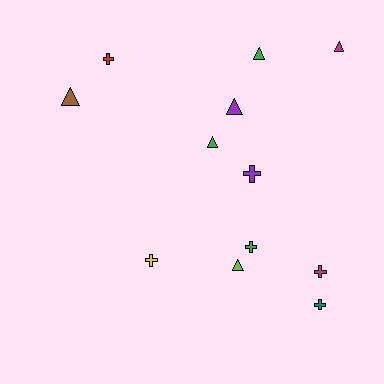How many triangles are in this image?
There are 6 triangles.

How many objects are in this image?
There are 12 objects.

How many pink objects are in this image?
There are no pink objects.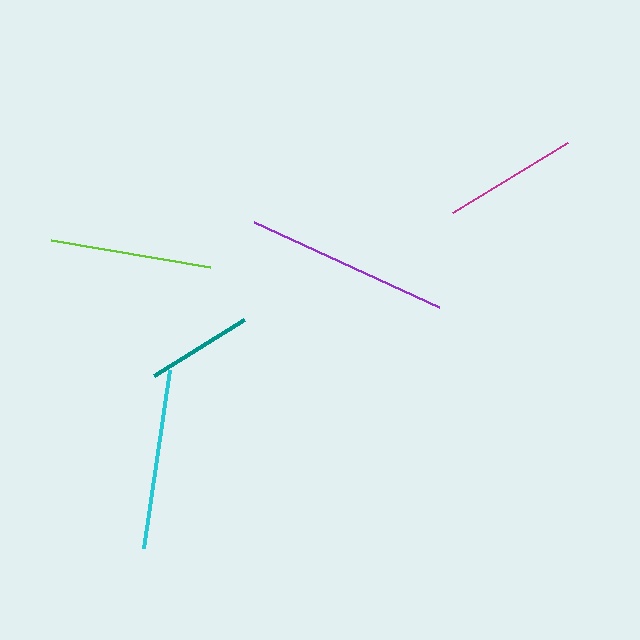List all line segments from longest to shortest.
From longest to shortest: purple, cyan, lime, magenta, teal.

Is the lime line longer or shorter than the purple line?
The purple line is longer than the lime line.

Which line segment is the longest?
The purple line is the longest at approximately 205 pixels.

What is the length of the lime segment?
The lime segment is approximately 162 pixels long.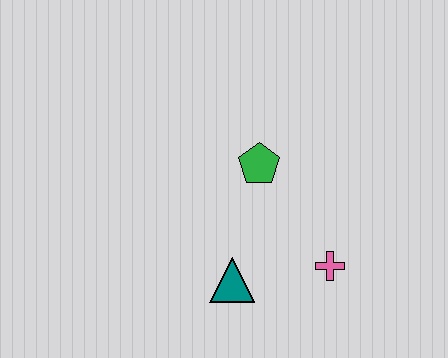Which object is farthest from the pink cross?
The green pentagon is farthest from the pink cross.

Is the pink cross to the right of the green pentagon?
Yes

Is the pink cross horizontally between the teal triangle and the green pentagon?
No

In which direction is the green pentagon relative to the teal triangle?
The green pentagon is above the teal triangle.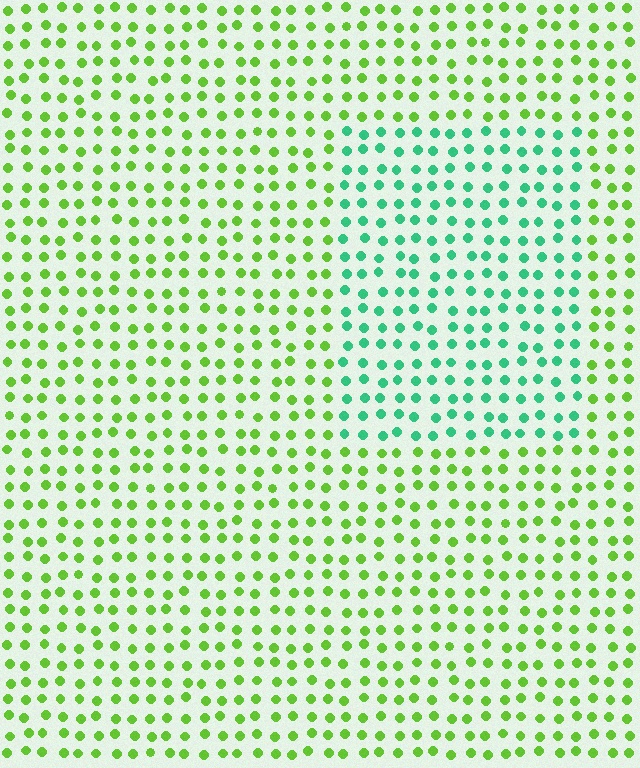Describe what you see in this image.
The image is filled with small lime elements in a uniform arrangement. A rectangle-shaped region is visible where the elements are tinted to a slightly different hue, forming a subtle color boundary.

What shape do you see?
I see a rectangle.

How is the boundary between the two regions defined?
The boundary is defined purely by a slight shift in hue (about 52 degrees). Spacing, size, and orientation are identical on both sides.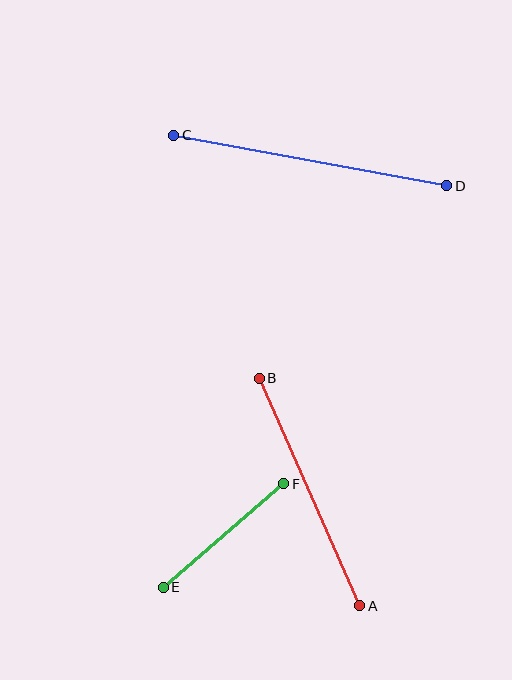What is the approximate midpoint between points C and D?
The midpoint is at approximately (310, 160) pixels.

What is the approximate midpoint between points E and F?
The midpoint is at approximately (223, 535) pixels.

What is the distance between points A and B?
The distance is approximately 249 pixels.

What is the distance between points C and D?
The distance is approximately 278 pixels.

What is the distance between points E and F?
The distance is approximately 159 pixels.